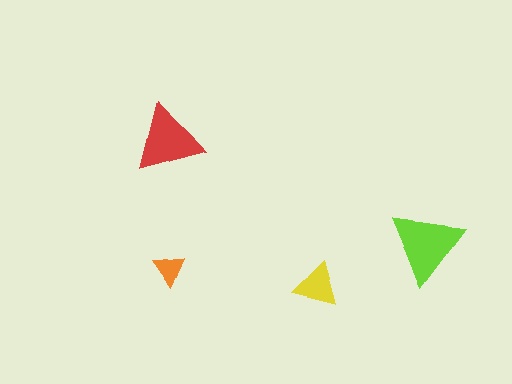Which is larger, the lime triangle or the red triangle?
The lime one.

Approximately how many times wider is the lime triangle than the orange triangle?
About 2.5 times wider.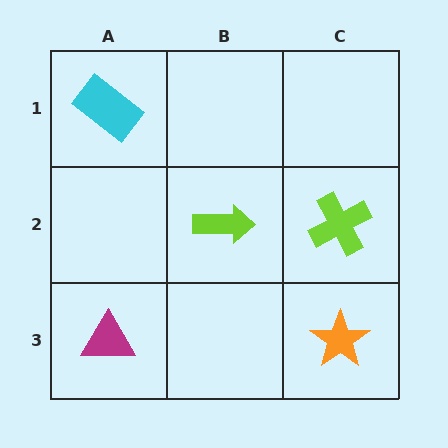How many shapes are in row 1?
1 shape.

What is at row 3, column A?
A magenta triangle.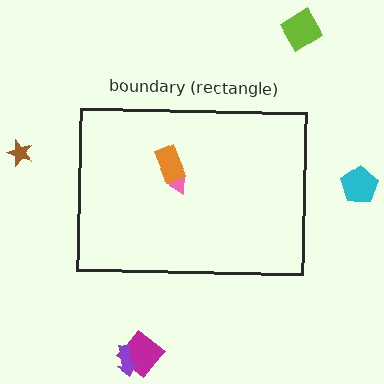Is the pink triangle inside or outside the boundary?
Inside.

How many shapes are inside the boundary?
2 inside, 5 outside.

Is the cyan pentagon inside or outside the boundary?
Outside.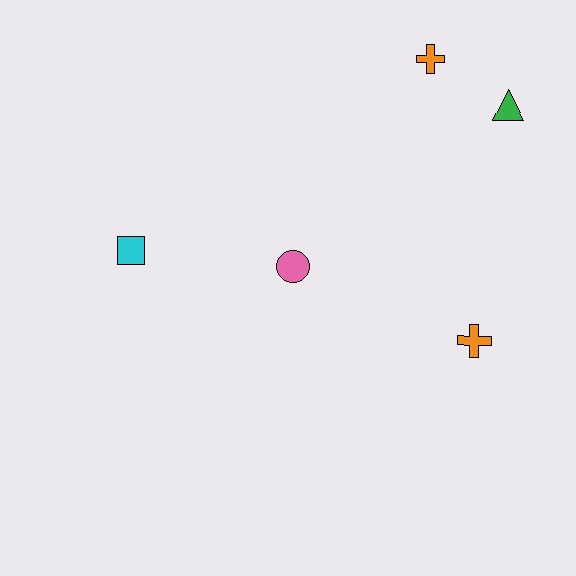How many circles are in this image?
There is 1 circle.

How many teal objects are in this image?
There are no teal objects.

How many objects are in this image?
There are 5 objects.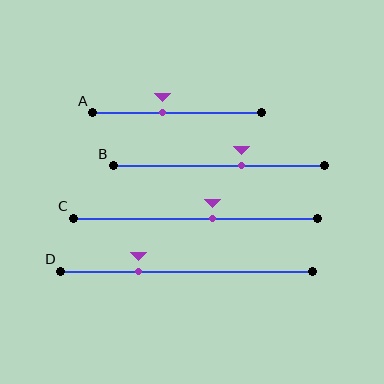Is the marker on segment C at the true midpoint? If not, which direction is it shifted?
No, the marker on segment C is shifted to the right by about 7% of the segment length.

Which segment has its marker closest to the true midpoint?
Segment C has its marker closest to the true midpoint.